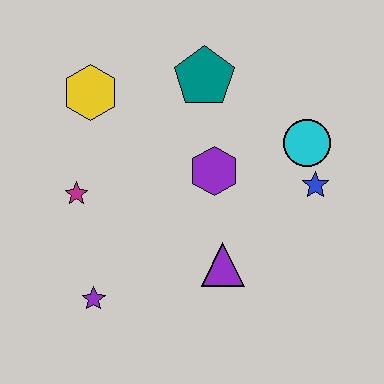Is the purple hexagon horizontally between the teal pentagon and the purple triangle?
Yes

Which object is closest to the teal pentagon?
The purple hexagon is closest to the teal pentagon.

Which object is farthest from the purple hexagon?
The purple star is farthest from the purple hexagon.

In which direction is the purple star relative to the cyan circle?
The purple star is to the left of the cyan circle.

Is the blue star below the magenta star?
No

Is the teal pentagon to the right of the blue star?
No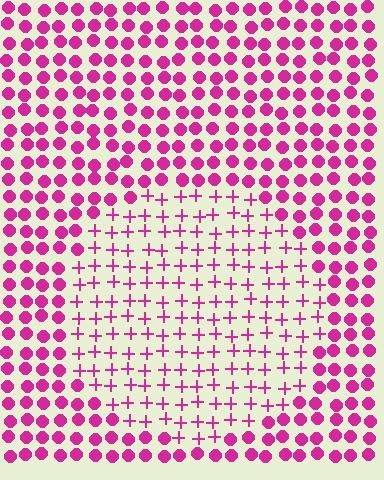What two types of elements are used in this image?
The image uses plus signs inside the circle region and circles outside it.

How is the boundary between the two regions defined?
The boundary is defined by a change in element shape: plus signs inside vs. circles outside. All elements share the same color and spacing.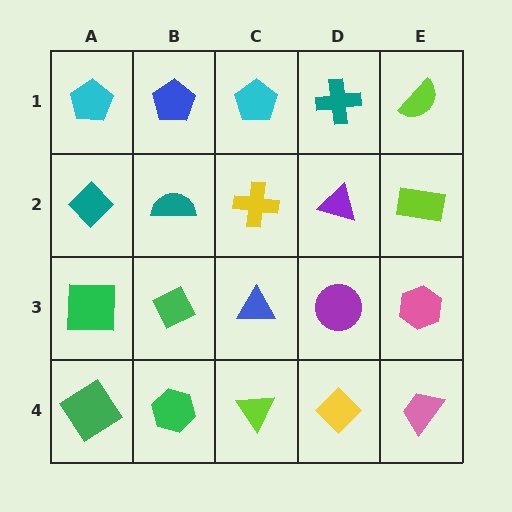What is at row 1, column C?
A cyan pentagon.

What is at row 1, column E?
A lime semicircle.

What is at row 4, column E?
A pink trapezoid.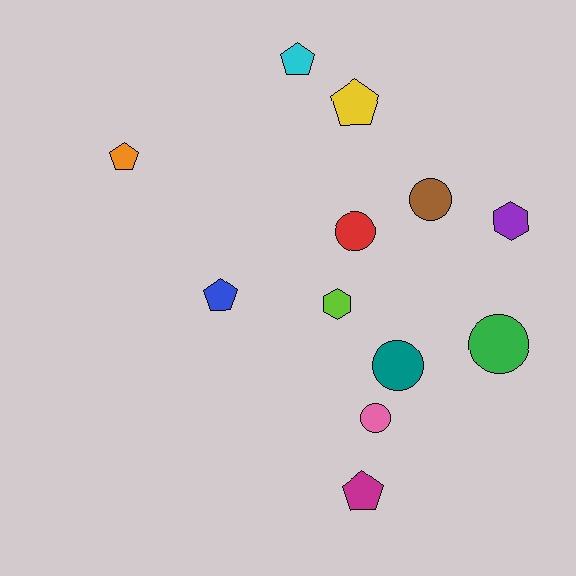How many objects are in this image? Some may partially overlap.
There are 12 objects.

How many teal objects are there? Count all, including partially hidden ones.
There is 1 teal object.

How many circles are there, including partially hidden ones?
There are 5 circles.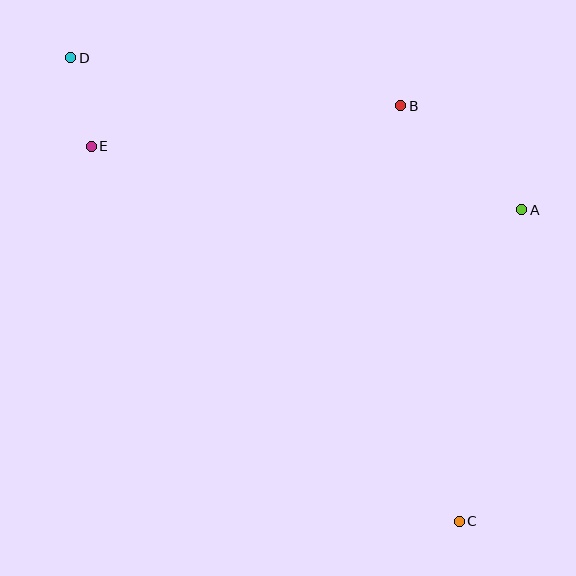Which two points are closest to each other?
Points D and E are closest to each other.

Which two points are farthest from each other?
Points C and D are farthest from each other.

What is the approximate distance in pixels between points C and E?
The distance between C and E is approximately 526 pixels.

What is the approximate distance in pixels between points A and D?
The distance between A and D is approximately 476 pixels.